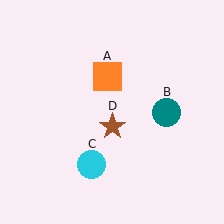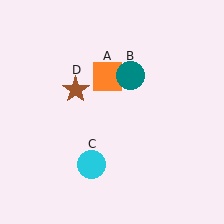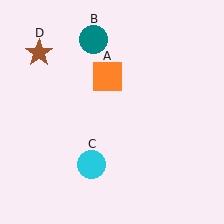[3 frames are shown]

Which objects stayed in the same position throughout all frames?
Orange square (object A) and cyan circle (object C) remained stationary.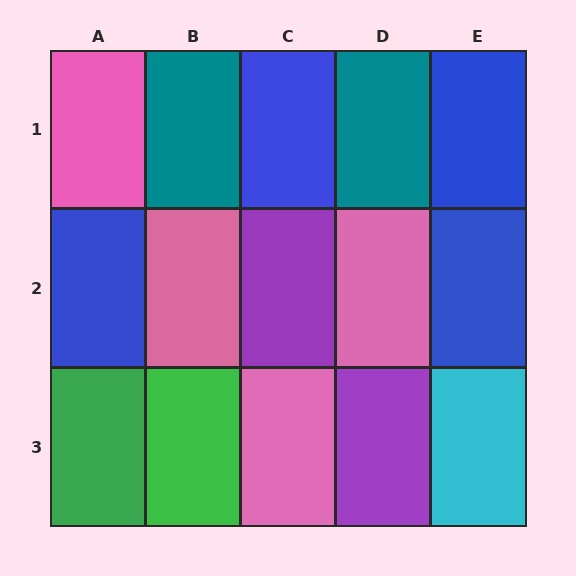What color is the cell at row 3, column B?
Green.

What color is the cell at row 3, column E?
Cyan.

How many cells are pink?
4 cells are pink.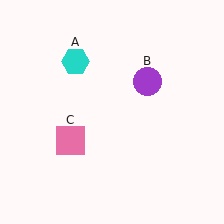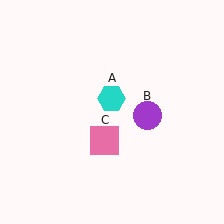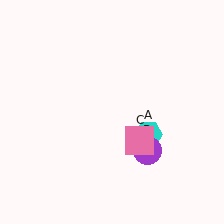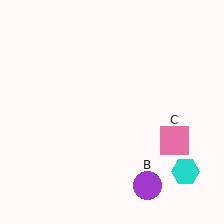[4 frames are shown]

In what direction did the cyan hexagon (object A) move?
The cyan hexagon (object A) moved down and to the right.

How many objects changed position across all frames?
3 objects changed position: cyan hexagon (object A), purple circle (object B), pink square (object C).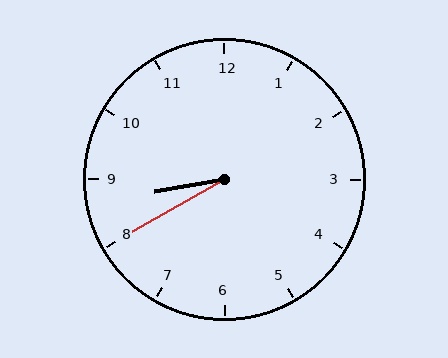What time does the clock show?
8:40.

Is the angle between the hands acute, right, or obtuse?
It is acute.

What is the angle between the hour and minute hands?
Approximately 20 degrees.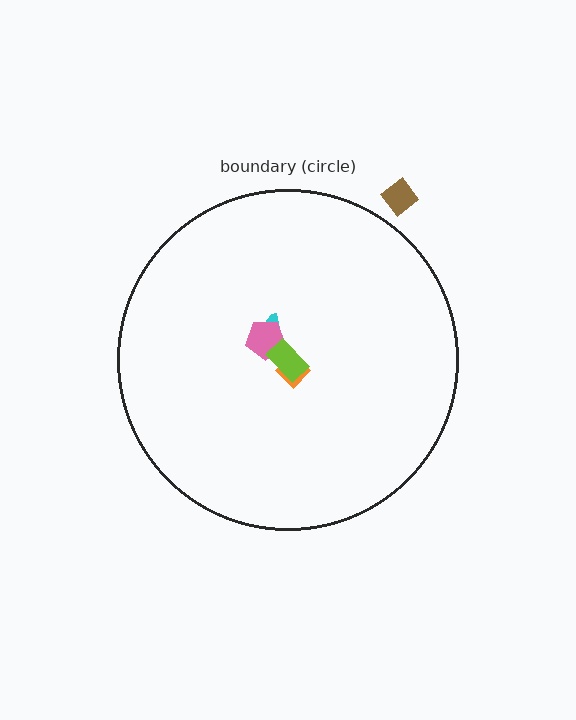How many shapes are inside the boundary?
4 inside, 1 outside.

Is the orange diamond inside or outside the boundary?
Inside.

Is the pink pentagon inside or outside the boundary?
Inside.